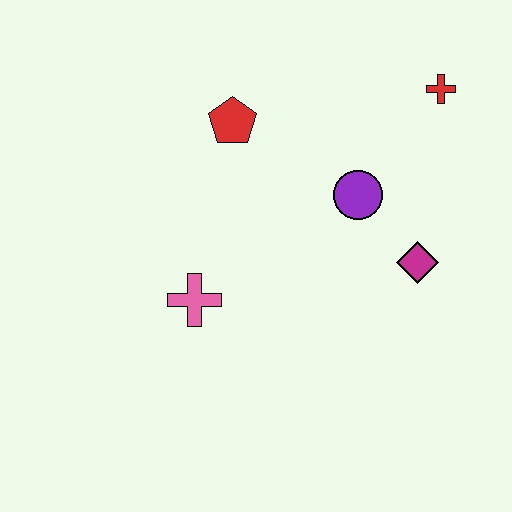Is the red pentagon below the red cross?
Yes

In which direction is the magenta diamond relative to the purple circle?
The magenta diamond is below the purple circle.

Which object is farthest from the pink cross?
The red cross is farthest from the pink cross.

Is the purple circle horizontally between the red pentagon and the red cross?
Yes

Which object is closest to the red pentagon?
The purple circle is closest to the red pentagon.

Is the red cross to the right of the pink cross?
Yes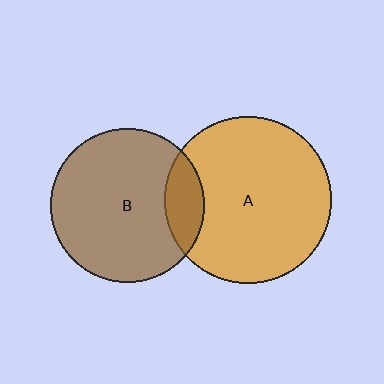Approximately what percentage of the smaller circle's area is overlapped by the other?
Approximately 15%.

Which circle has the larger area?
Circle A (orange).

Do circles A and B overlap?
Yes.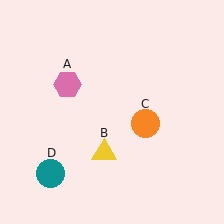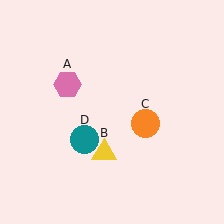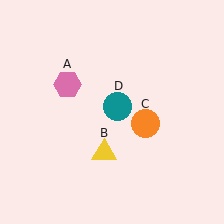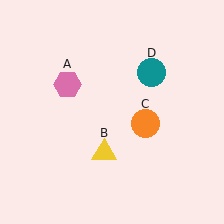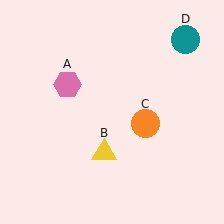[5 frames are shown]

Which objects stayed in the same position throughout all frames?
Pink hexagon (object A) and yellow triangle (object B) and orange circle (object C) remained stationary.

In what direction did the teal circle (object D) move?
The teal circle (object D) moved up and to the right.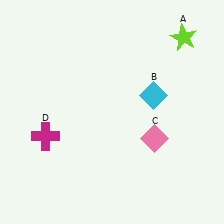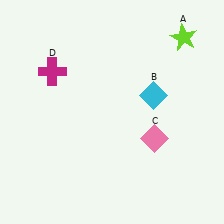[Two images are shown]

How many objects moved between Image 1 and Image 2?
1 object moved between the two images.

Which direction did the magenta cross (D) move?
The magenta cross (D) moved up.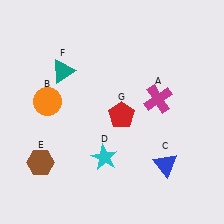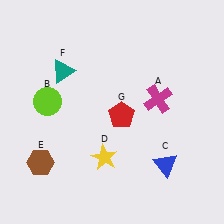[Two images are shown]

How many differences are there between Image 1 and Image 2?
There are 2 differences between the two images.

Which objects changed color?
B changed from orange to lime. D changed from cyan to yellow.